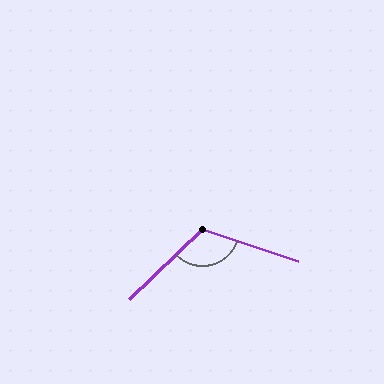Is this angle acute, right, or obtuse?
It is obtuse.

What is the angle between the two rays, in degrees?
Approximately 117 degrees.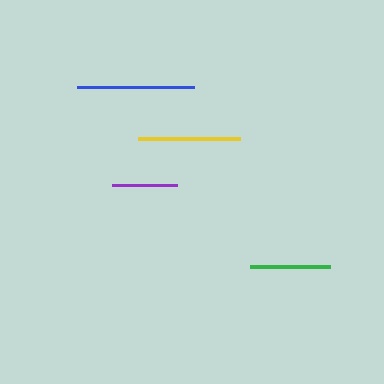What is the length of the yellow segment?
The yellow segment is approximately 102 pixels long.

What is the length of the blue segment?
The blue segment is approximately 117 pixels long.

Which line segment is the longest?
The blue line is the longest at approximately 117 pixels.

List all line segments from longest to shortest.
From longest to shortest: blue, yellow, green, purple.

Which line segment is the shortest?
The purple line is the shortest at approximately 65 pixels.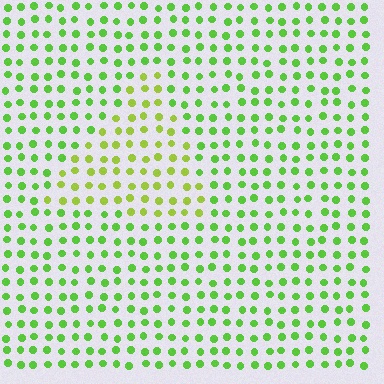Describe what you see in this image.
The image is filled with small lime elements in a uniform arrangement. A triangle-shaped region is visible where the elements are tinted to a slightly different hue, forming a subtle color boundary.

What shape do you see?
I see a triangle.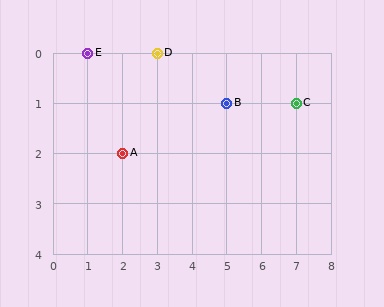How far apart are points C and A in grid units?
Points C and A are 5 columns and 1 row apart (about 5.1 grid units diagonally).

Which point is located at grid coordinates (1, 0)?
Point E is at (1, 0).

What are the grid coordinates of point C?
Point C is at grid coordinates (7, 1).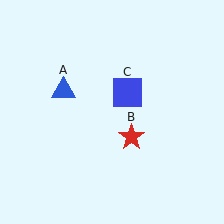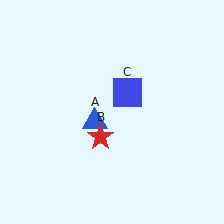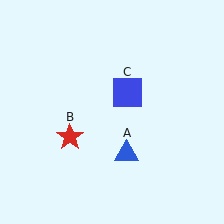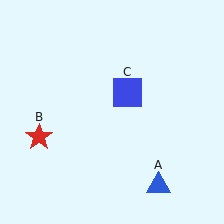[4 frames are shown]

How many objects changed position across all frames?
2 objects changed position: blue triangle (object A), red star (object B).